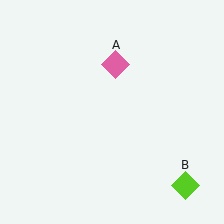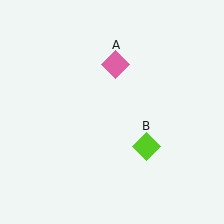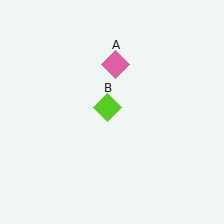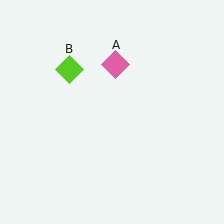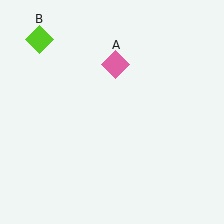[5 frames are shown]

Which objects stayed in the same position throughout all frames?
Pink diamond (object A) remained stationary.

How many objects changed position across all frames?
1 object changed position: lime diamond (object B).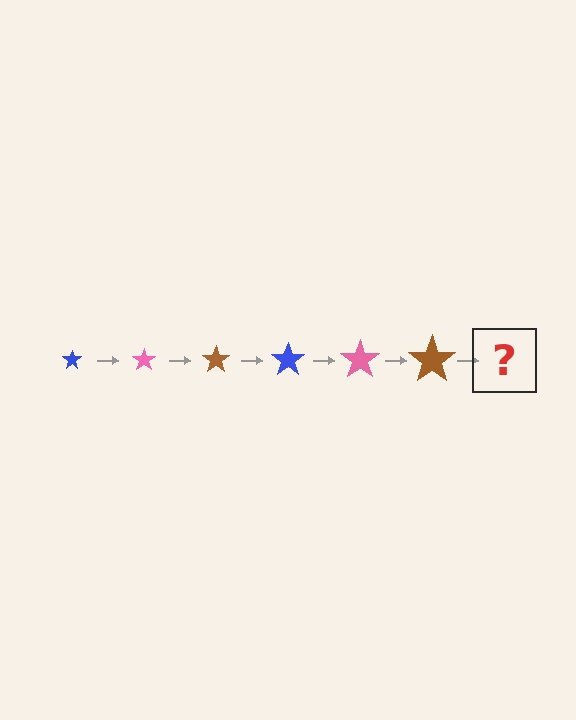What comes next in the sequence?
The next element should be a blue star, larger than the previous one.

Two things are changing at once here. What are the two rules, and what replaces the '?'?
The two rules are that the star grows larger each step and the color cycles through blue, pink, and brown. The '?' should be a blue star, larger than the previous one.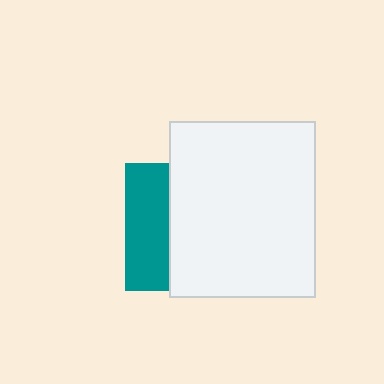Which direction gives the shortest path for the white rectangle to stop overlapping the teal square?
Moving right gives the shortest separation.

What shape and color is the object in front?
The object in front is a white rectangle.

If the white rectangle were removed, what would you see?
You would see the complete teal square.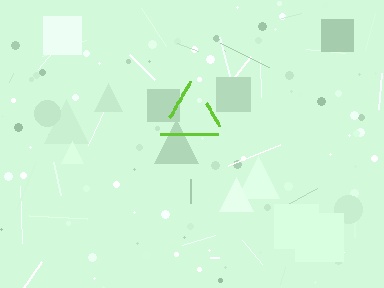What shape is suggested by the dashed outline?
The dashed outline suggests a triangle.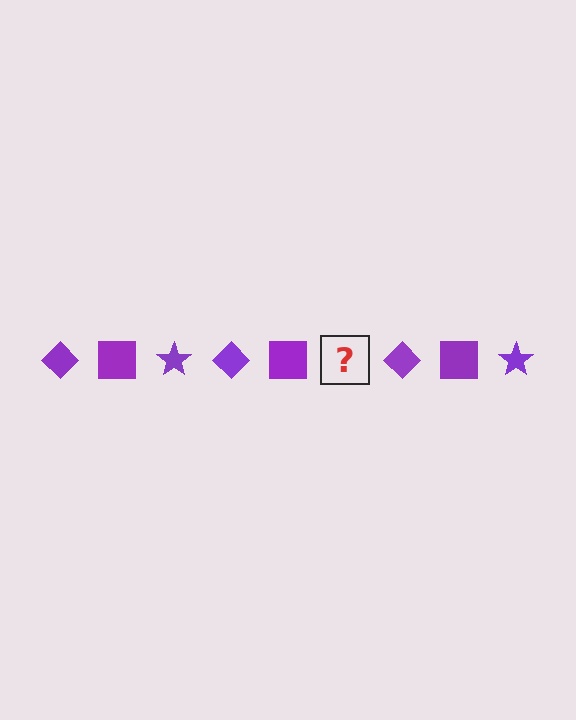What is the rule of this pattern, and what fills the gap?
The rule is that the pattern cycles through diamond, square, star shapes in purple. The gap should be filled with a purple star.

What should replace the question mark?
The question mark should be replaced with a purple star.